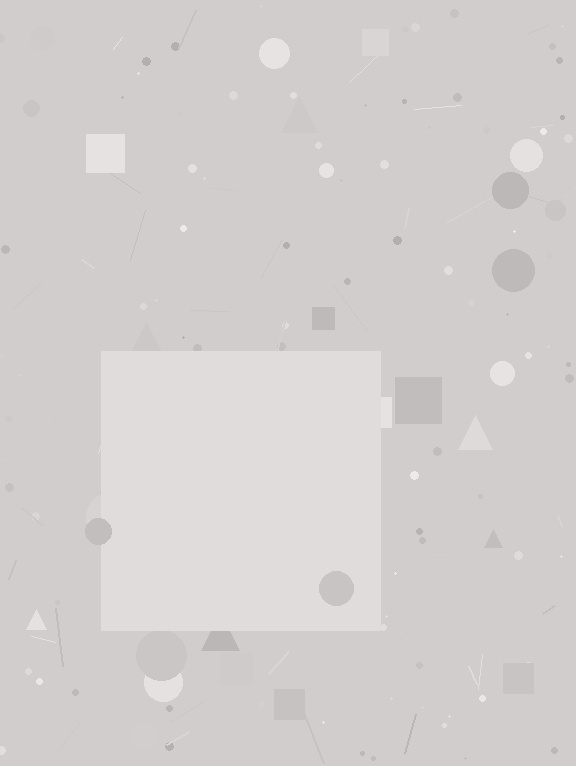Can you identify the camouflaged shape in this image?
The camouflaged shape is a square.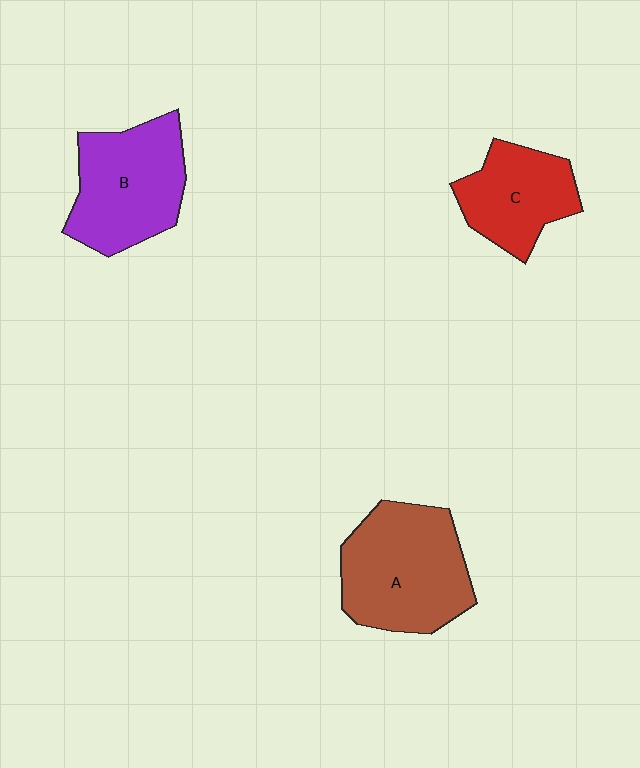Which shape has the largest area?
Shape A (brown).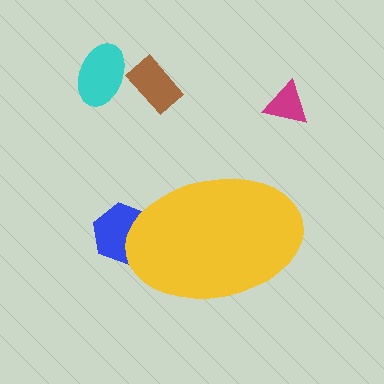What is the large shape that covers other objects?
A yellow ellipse.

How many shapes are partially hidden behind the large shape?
1 shape is partially hidden.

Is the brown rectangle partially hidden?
No, the brown rectangle is fully visible.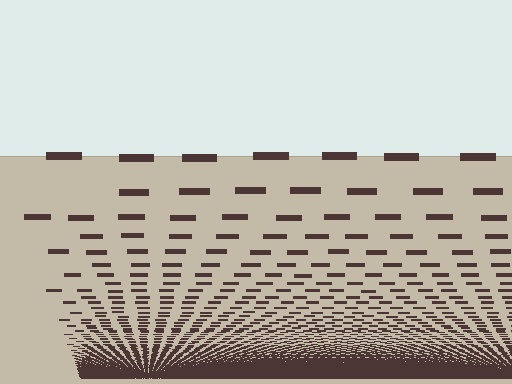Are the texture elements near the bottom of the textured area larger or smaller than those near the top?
Smaller. The gradient is inverted — elements near the bottom are smaller and denser.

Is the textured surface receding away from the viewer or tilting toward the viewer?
The surface appears to tilt toward the viewer. Texture elements get larger and sparser toward the top.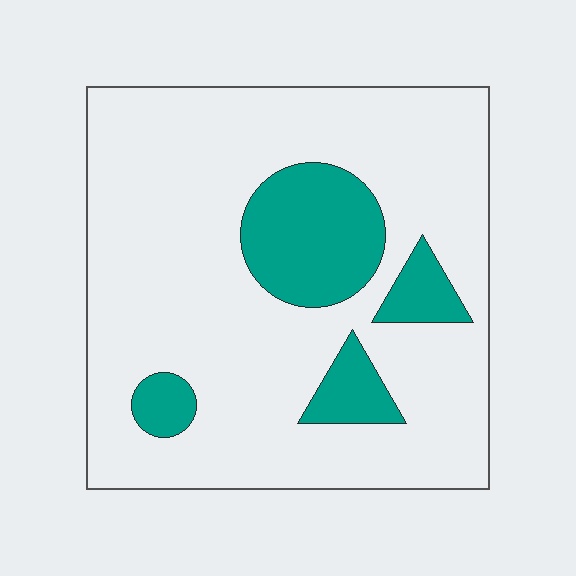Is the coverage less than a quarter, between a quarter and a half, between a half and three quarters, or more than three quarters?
Less than a quarter.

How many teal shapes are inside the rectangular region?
4.